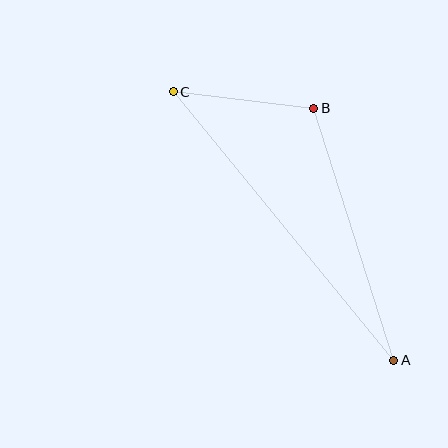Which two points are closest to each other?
Points B and C are closest to each other.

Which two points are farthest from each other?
Points A and C are farthest from each other.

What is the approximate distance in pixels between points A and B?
The distance between A and B is approximately 264 pixels.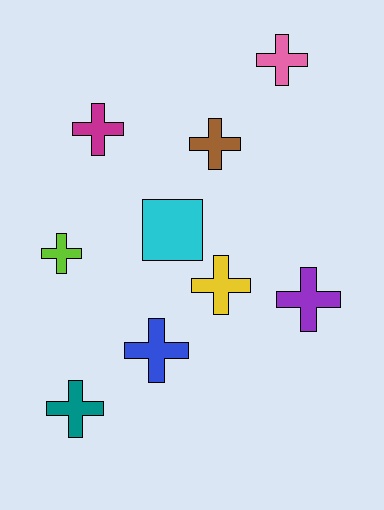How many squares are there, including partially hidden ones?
There is 1 square.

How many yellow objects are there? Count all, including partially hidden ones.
There is 1 yellow object.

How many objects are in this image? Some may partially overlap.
There are 9 objects.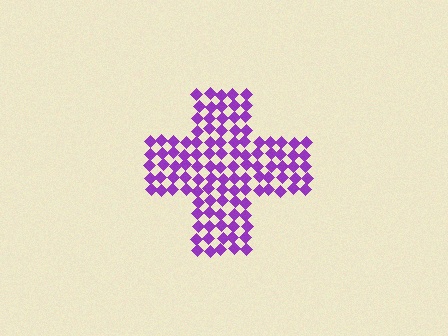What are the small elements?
The small elements are diamonds.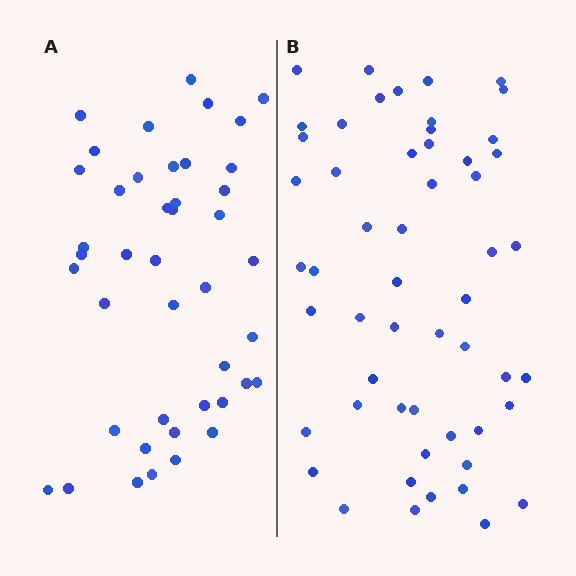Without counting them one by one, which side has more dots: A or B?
Region B (the right region) has more dots.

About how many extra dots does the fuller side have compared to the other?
Region B has roughly 12 or so more dots than region A.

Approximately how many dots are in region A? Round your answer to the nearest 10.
About 40 dots. (The exact count is 43, which rounds to 40.)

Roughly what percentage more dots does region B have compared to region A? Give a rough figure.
About 25% more.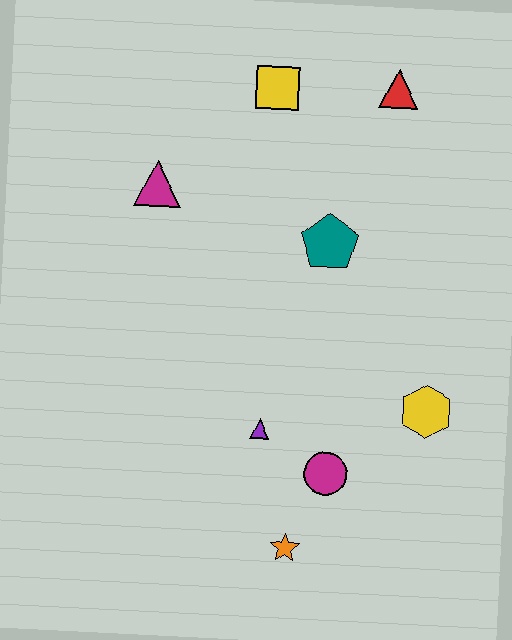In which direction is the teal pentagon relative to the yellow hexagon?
The teal pentagon is above the yellow hexagon.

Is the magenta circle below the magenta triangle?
Yes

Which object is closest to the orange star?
The magenta circle is closest to the orange star.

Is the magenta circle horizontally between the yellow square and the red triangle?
Yes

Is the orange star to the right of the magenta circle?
No